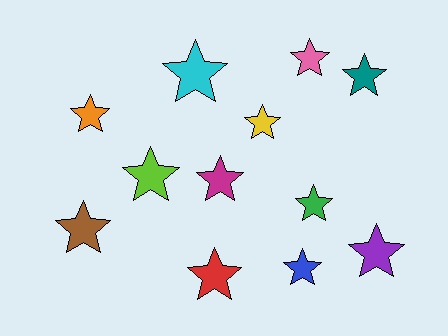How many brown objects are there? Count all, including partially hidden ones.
There is 1 brown object.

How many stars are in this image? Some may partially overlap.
There are 12 stars.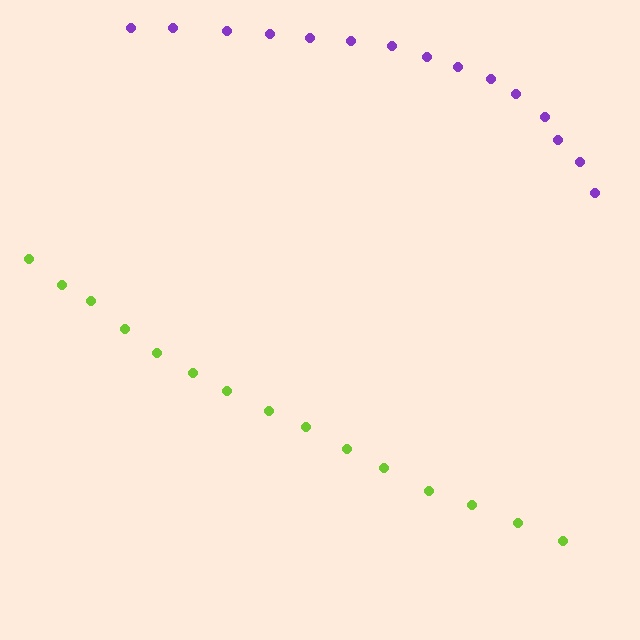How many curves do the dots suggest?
There are 2 distinct paths.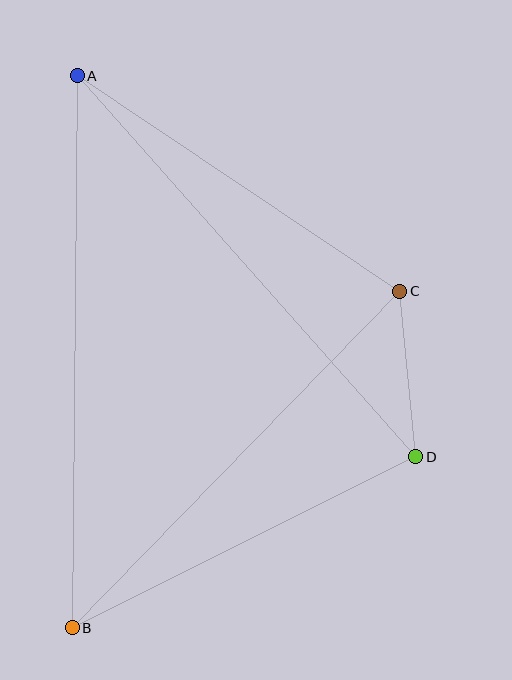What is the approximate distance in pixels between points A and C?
The distance between A and C is approximately 388 pixels.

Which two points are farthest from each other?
Points A and B are farthest from each other.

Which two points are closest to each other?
Points C and D are closest to each other.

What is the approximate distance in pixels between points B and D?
The distance between B and D is approximately 384 pixels.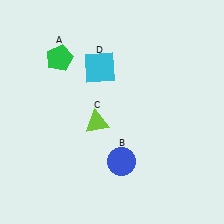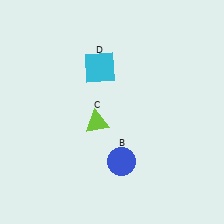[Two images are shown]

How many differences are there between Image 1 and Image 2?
There is 1 difference between the two images.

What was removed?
The green pentagon (A) was removed in Image 2.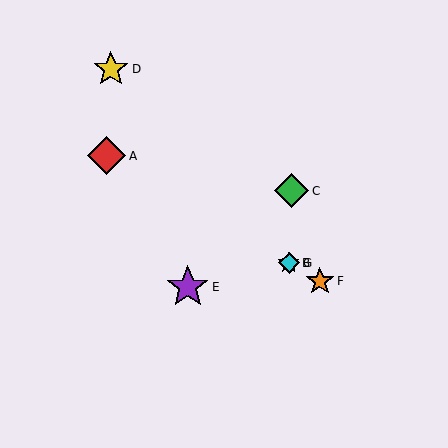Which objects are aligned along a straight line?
Objects A, B, F, G are aligned along a straight line.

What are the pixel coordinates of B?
Object B is at (289, 263).